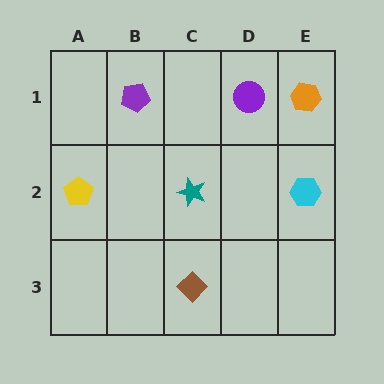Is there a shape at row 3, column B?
No, that cell is empty.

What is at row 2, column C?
A teal star.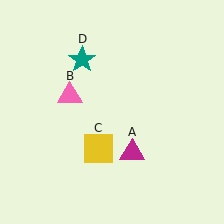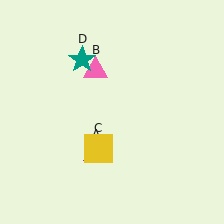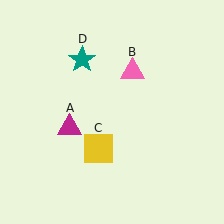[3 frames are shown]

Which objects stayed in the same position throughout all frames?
Yellow square (object C) and teal star (object D) remained stationary.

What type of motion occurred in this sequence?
The magenta triangle (object A), pink triangle (object B) rotated clockwise around the center of the scene.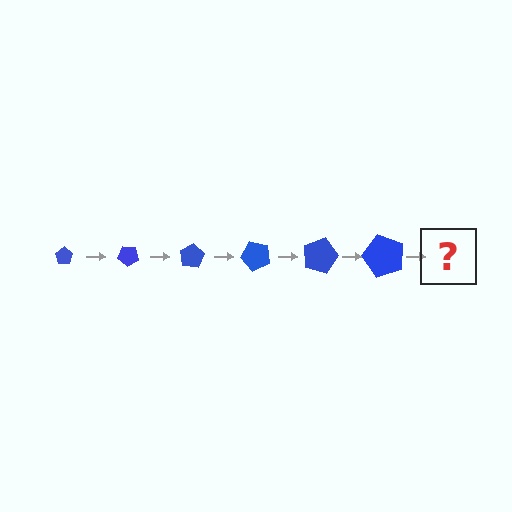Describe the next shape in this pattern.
It should be a pentagon, larger than the previous one and rotated 240 degrees from the start.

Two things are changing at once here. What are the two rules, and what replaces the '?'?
The two rules are that the pentagon grows larger each step and it rotates 40 degrees each step. The '?' should be a pentagon, larger than the previous one and rotated 240 degrees from the start.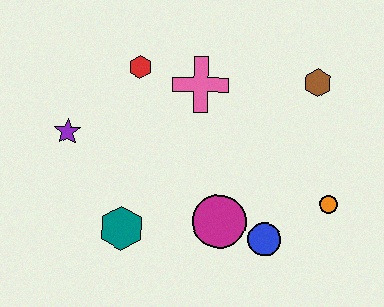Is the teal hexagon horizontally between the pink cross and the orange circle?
No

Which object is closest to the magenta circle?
The blue circle is closest to the magenta circle.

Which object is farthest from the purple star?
The orange circle is farthest from the purple star.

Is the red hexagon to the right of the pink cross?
No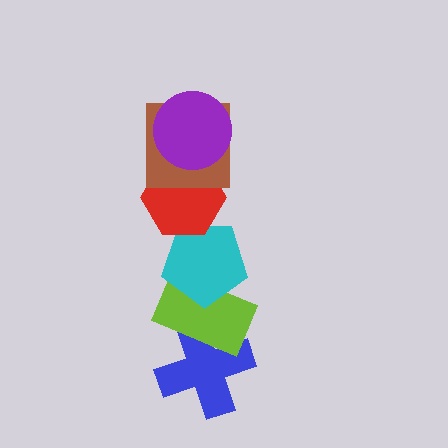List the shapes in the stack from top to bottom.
From top to bottom: the purple circle, the brown square, the red hexagon, the cyan pentagon, the lime rectangle, the blue cross.